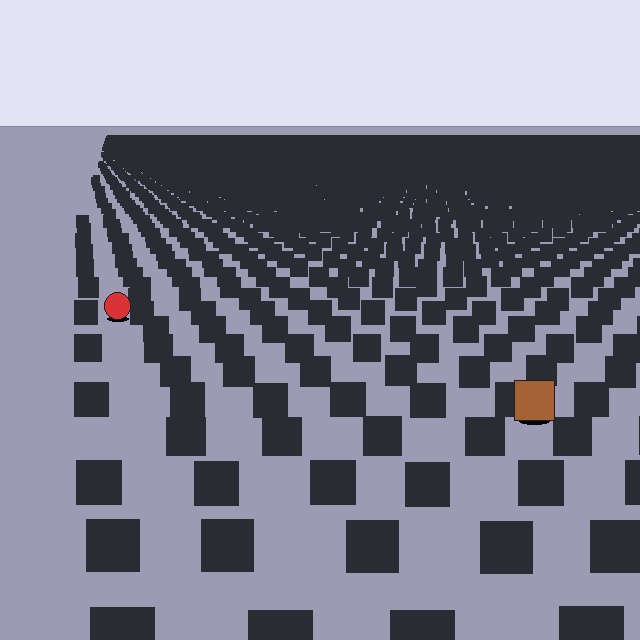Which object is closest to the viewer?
The brown square is closest. The texture marks near it are larger and more spread out.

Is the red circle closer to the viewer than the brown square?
No. The brown square is closer — you can tell from the texture gradient: the ground texture is coarser near it.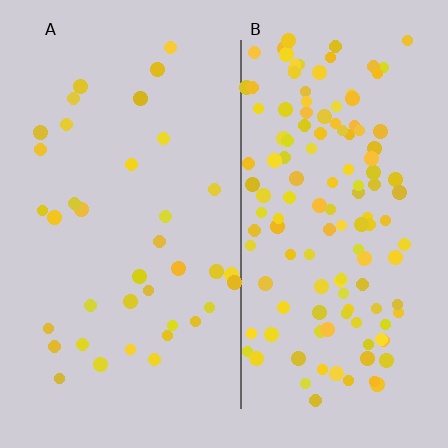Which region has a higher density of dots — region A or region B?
B (the right).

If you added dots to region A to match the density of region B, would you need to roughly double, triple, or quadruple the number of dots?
Approximately quadruple.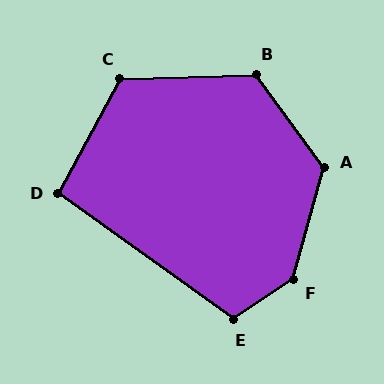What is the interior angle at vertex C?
Approximately 120 degrees (obtuse).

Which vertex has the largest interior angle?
F, at approximately 139 degrees.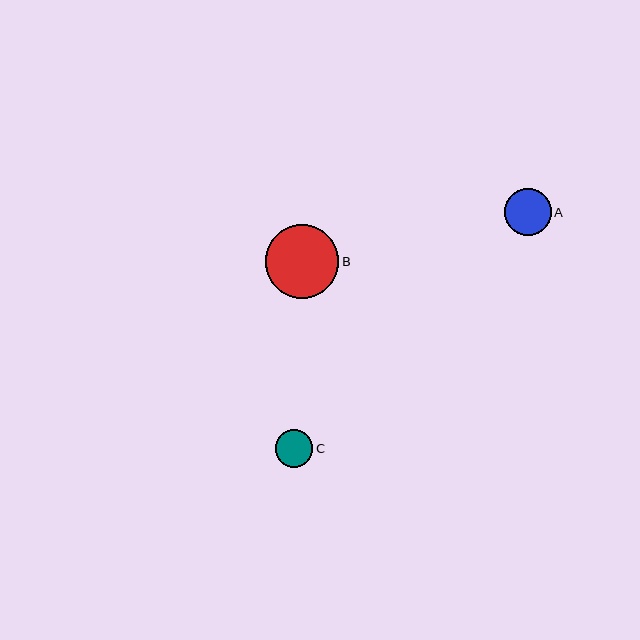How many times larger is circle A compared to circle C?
Circle A is approximately 1.2 times the size of circle C.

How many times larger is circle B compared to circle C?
Circle B is approximately 2.0 times the size of circle C.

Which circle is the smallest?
Circle C is the smallest with a size of approximately 37 pixels.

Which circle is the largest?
Circle B is the largest with a size of approximately 74 pixels.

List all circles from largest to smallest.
From largest to smallest: B, A, C.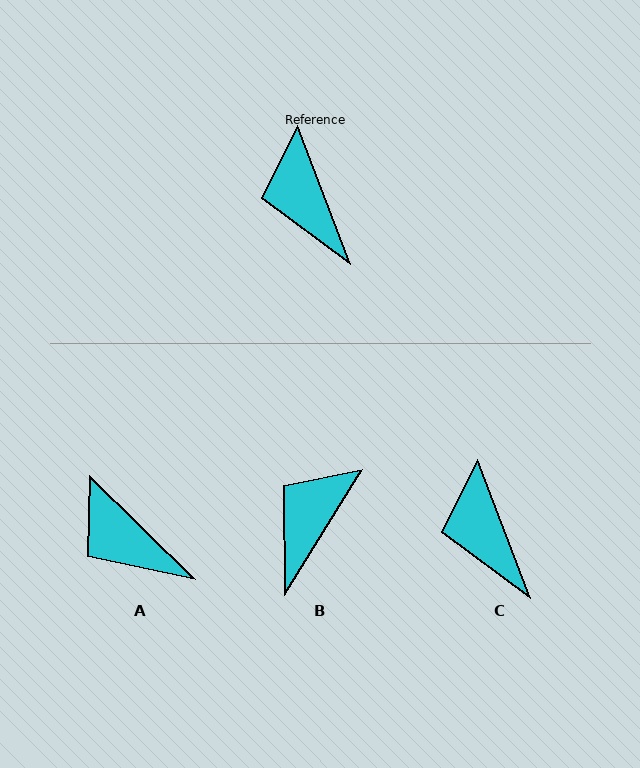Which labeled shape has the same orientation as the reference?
C.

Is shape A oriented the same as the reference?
No, it is off by about 24 degrees.